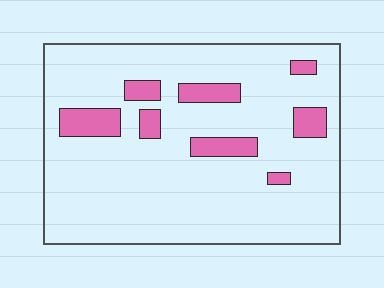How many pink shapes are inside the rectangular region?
8.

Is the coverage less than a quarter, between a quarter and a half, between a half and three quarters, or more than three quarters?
Less than a quarter.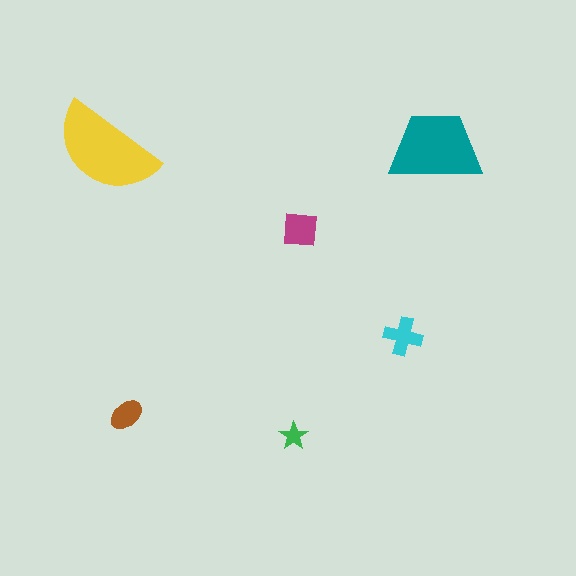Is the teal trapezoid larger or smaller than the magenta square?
Larger.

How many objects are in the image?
There are 6 objects in the image.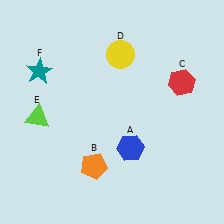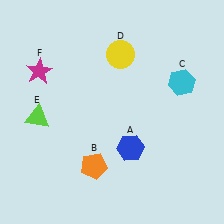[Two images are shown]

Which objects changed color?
C changed from red to cyan. F changed from teal to magenta.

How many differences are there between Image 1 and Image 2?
There are 2 differences between the two images.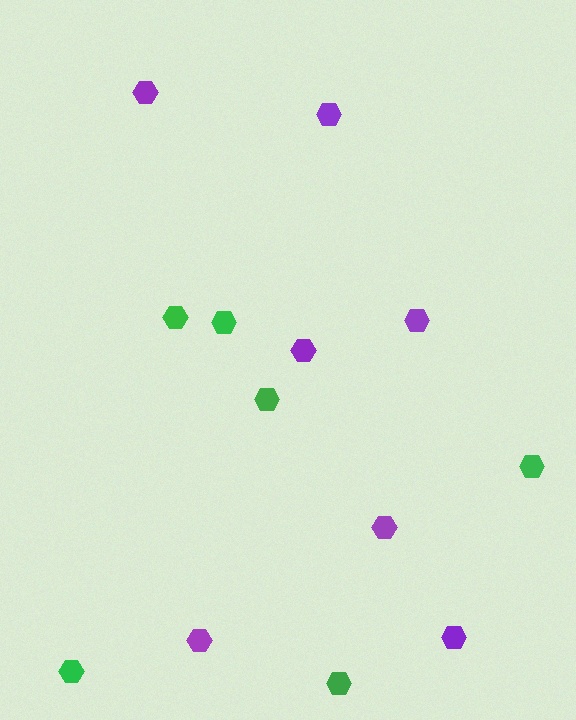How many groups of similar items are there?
There are 2 groups: one group of purple hexagons (7) and one group of green hexagons (6).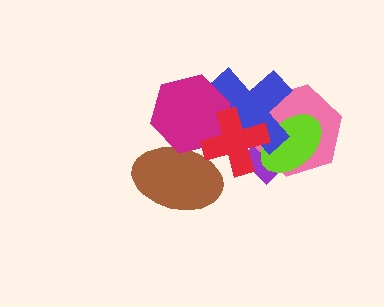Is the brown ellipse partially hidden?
Yes, it is partially covered by another shape.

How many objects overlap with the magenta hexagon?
3 objects overlap with the magenta hexagon.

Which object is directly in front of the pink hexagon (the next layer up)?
The lime ellipse is directly in front of the pink hexagon.